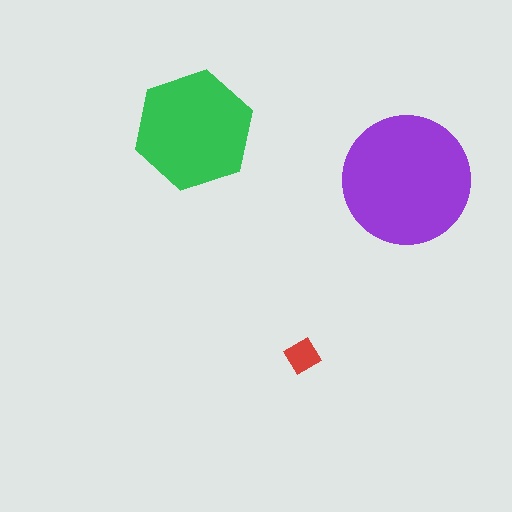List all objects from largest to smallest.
The purple circle, the green hexagon, the red diamond.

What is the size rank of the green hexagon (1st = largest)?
2nd.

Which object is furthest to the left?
The green hexagon is leftmost.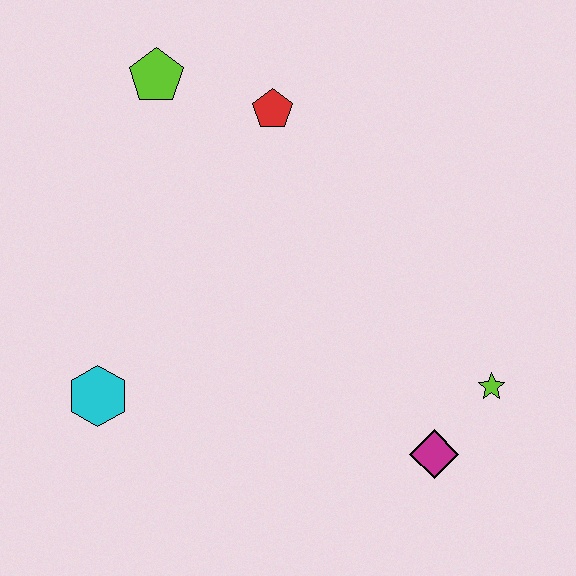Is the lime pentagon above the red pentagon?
Yes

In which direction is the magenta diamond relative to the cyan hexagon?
The magenta diamond is to the right of the cyan hexagon.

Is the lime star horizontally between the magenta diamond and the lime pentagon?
No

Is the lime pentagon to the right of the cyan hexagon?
Yes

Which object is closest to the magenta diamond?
The lime star is closest to the magenta diamond.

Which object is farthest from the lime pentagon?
The magenta diamond is farthest from the lime pentagon.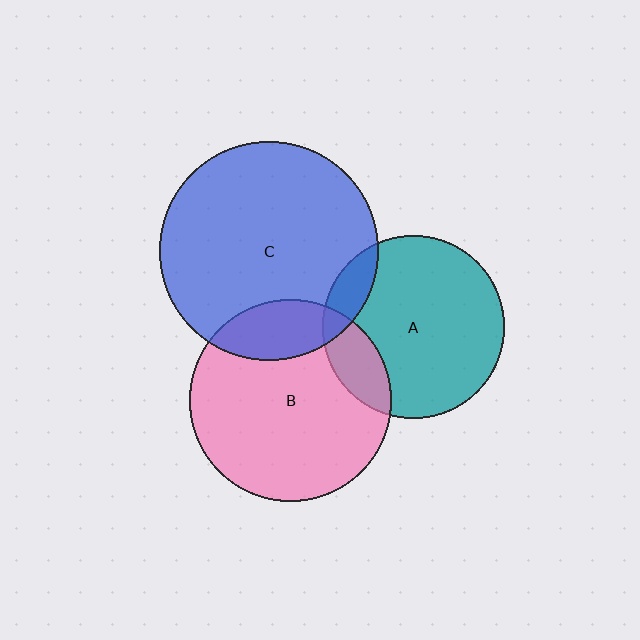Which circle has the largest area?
Circle C (blue).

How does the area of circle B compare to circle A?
Approximately 1.2 times.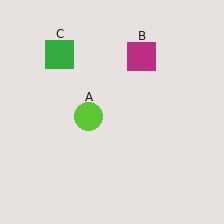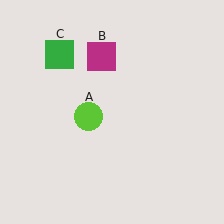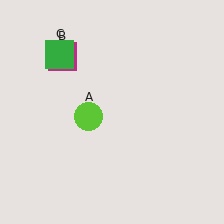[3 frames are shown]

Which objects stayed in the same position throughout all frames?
Lime circle (object A) and green square (object C) remained stationary.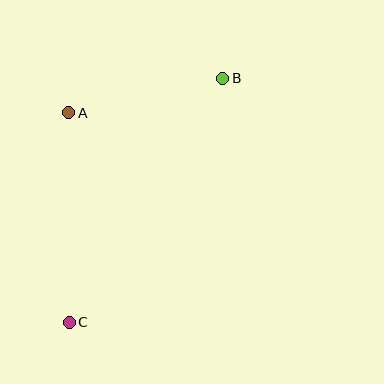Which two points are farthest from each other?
Points B and C are farthest from each other.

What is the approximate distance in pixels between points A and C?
The distance between A and C is approximately 210 pixels.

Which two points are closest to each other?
Points A and B are closest to each other.